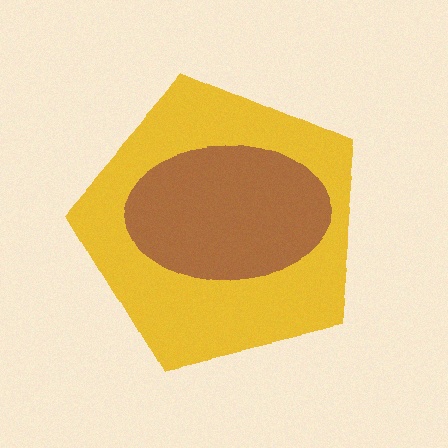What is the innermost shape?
The brown ellipse.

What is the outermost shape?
The yellow pentagon.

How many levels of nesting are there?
2.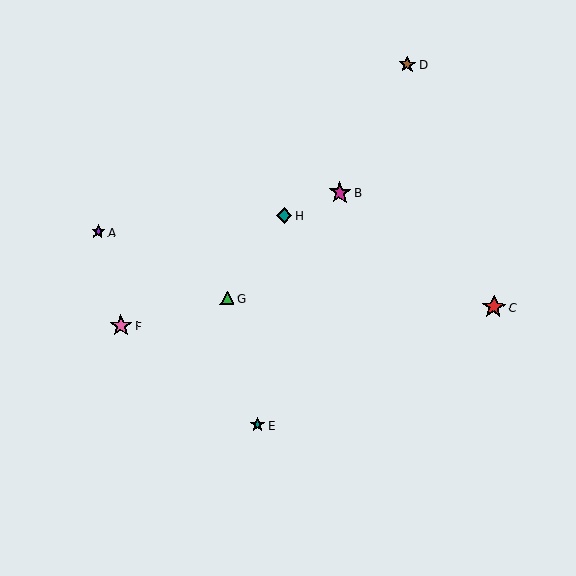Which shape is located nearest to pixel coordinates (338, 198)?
The magenta star (labeled B) at (340, 193) is nearest to that location.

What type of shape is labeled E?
Shape E is a teal star.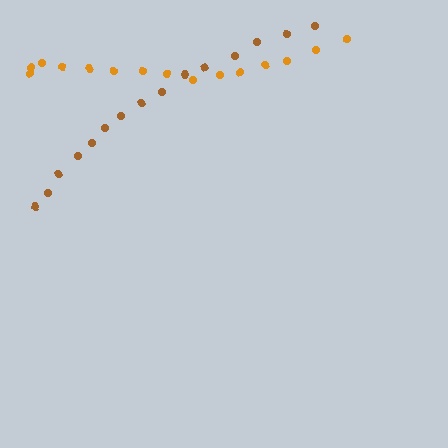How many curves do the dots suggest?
There are 2 distinct paths.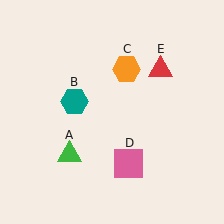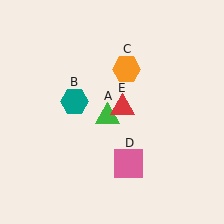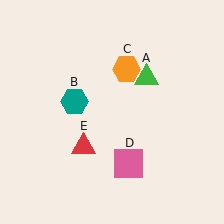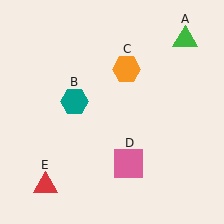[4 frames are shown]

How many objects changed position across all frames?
2 objects changed position: green triangle (object A), red triangle (object E).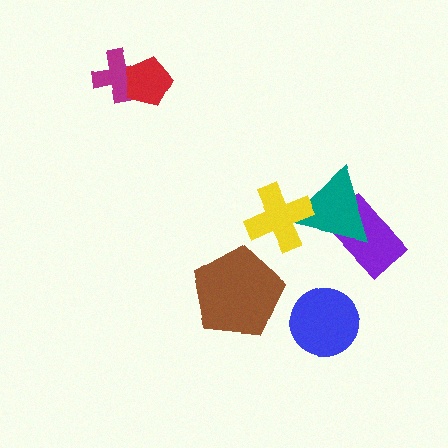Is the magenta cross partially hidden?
Yes, it is partially covered by another shape.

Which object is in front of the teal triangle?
The yellow cross is in front of the teal triangle.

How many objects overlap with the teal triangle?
2 objects overlap with the teal triangle.